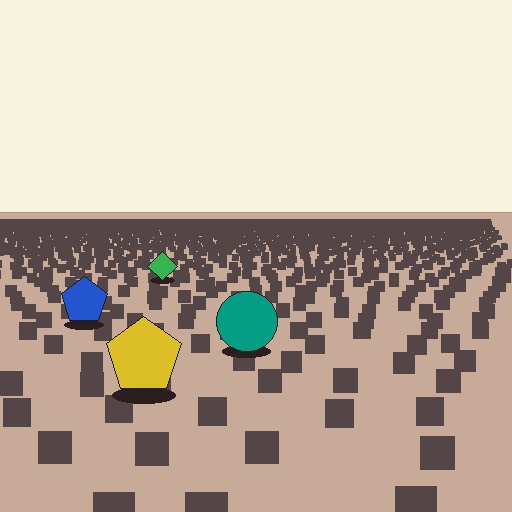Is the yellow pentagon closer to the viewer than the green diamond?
Yes. The yellow pentagon is closer — you can tell from the texture gradient: the ground texture is coarser near it.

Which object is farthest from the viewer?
The green diamond is farthest from the viewer. It appears smaller and the ground texture around it is denser.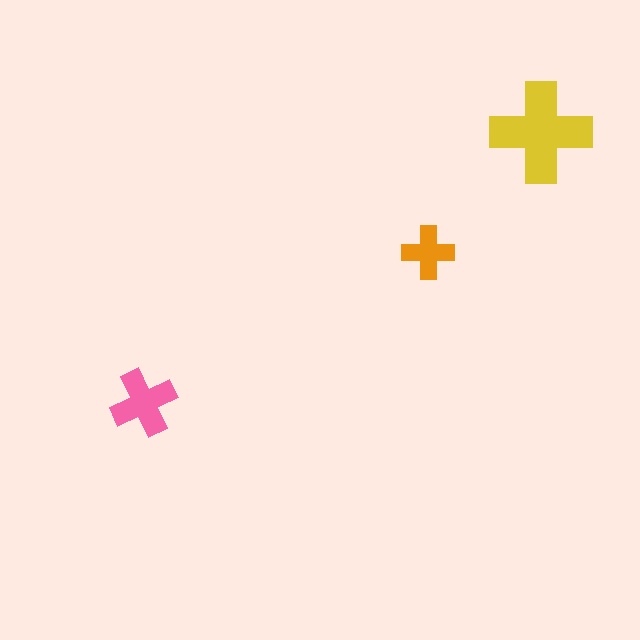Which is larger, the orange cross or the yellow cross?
The yellow one.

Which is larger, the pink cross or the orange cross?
The pink one.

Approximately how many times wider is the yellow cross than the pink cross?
About 1.5 times wider.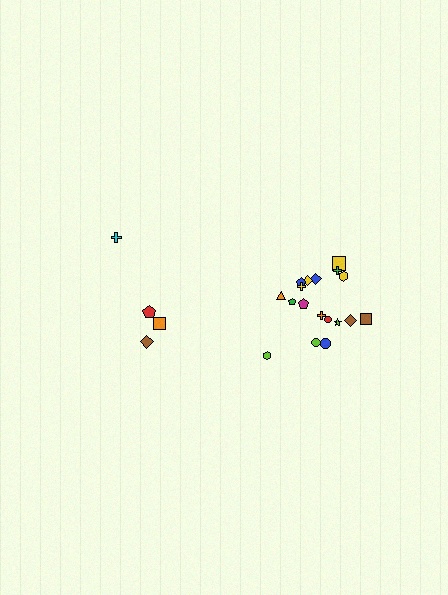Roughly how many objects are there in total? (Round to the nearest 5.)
Roughly 20 objects in total.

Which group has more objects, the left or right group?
The right group.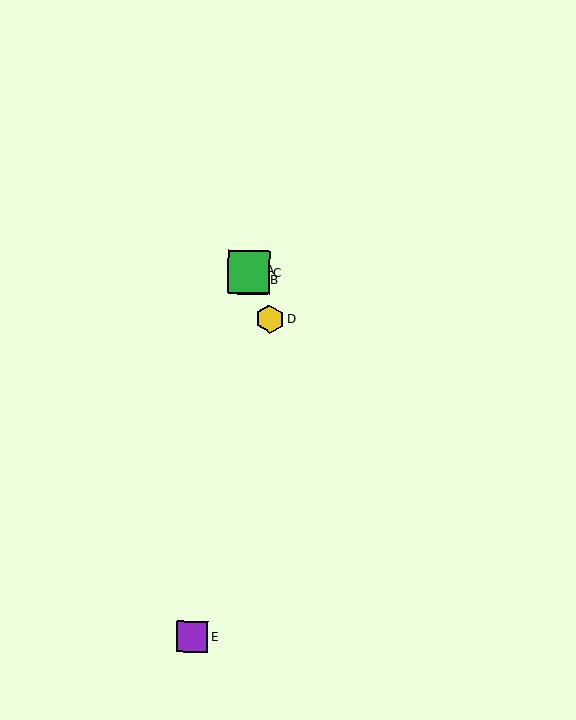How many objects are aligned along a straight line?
4 objects (A, B, C, D) are aligned along a straight line.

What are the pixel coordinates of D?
Object D is at (270, 319).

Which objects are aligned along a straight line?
Objects A, B, C, D are aligned along a straight line.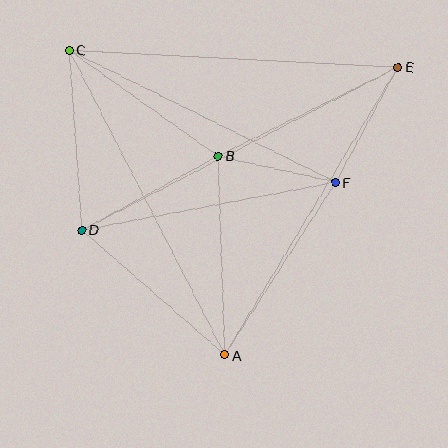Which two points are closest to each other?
Points B and F are closest to each other.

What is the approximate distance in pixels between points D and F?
The distance between D and F is approximately 258 pixels.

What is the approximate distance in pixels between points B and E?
The distance between B and E is approximately 200 pixels.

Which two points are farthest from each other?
Points D and E are farthest from each other.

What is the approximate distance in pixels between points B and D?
The distance between B and D is approximately 155 pixels.